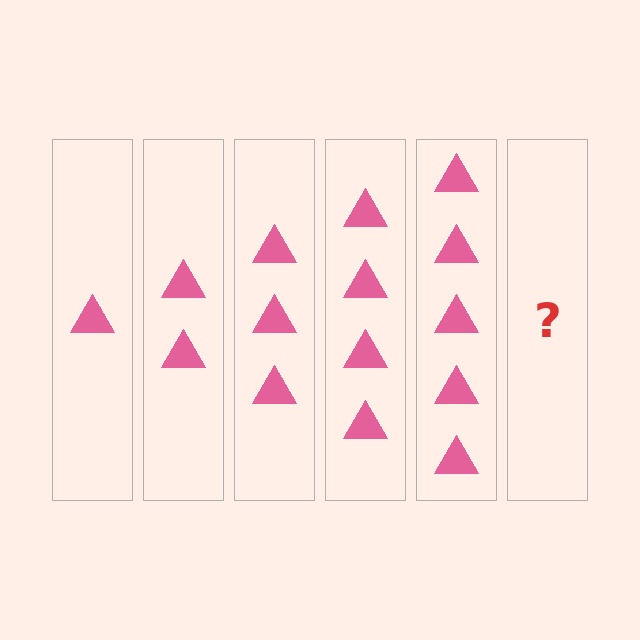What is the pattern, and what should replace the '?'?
The pattern is that each step adds one more triangle. The '?' should be 6 triangles.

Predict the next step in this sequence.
The next step is 6 triangles.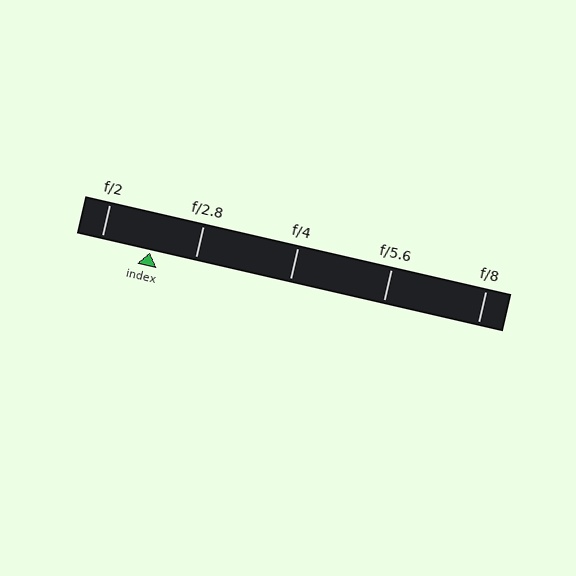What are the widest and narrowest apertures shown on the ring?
The widest aperture shown is f/2 and the narrowest is f/8.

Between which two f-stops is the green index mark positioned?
The index mark is between f/2 and f/2.8.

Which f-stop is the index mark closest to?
The index mark is closest to f/2.8.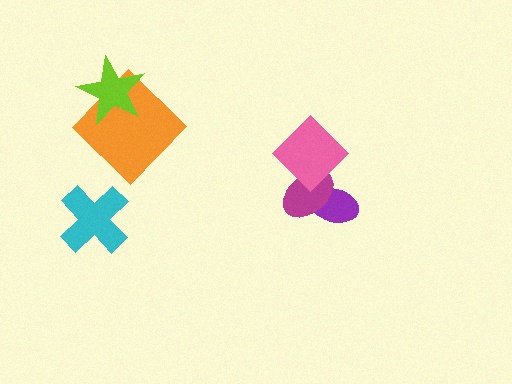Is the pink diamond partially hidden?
No, no other shape covers it.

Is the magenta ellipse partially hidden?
Yes, it is partially covered by another shape.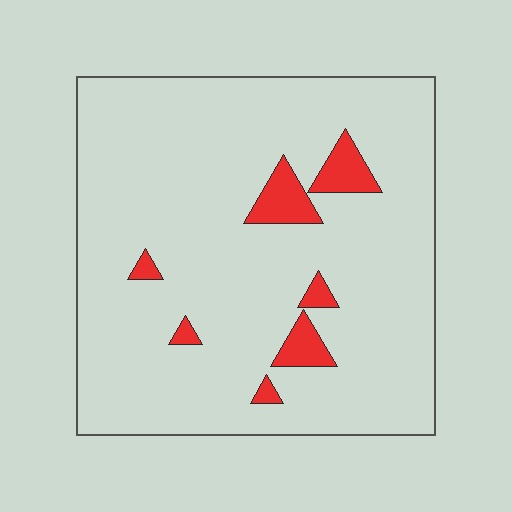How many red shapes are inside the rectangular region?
7.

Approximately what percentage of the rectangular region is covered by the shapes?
Approximately 10%.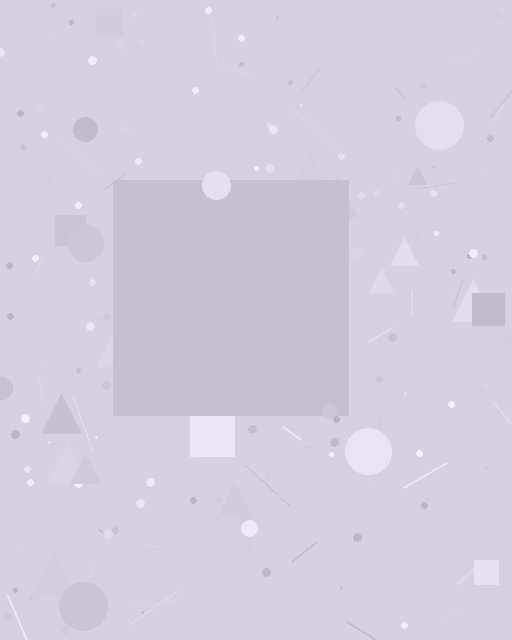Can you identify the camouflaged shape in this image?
The camouflaged shape is a square.